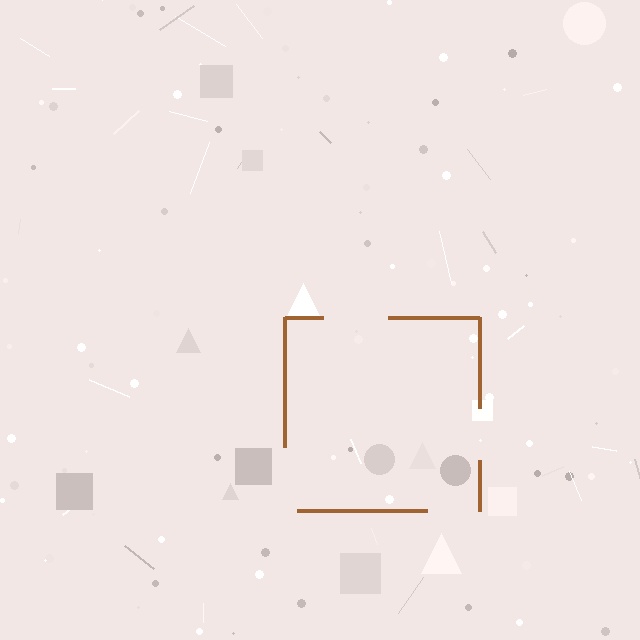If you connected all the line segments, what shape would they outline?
They would outline a square.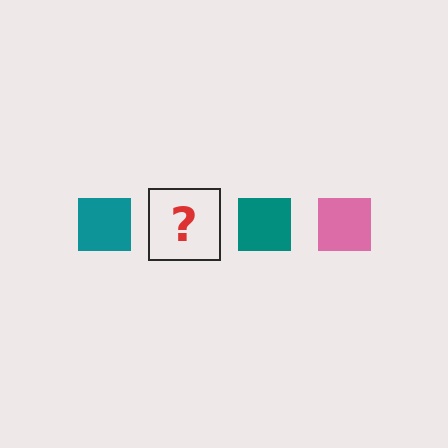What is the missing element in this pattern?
The missing element is a pink square.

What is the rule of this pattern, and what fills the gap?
The rule is that the pattern cycles through teal, pink squares. The gap should be filled with a pink square.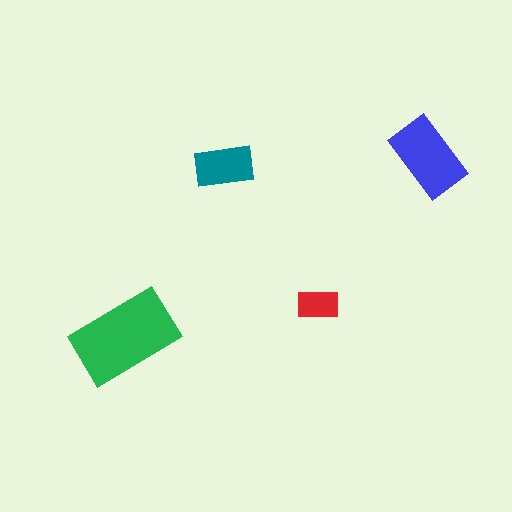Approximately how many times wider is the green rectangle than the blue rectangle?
About 1.5 times wider.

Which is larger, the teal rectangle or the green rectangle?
The green one.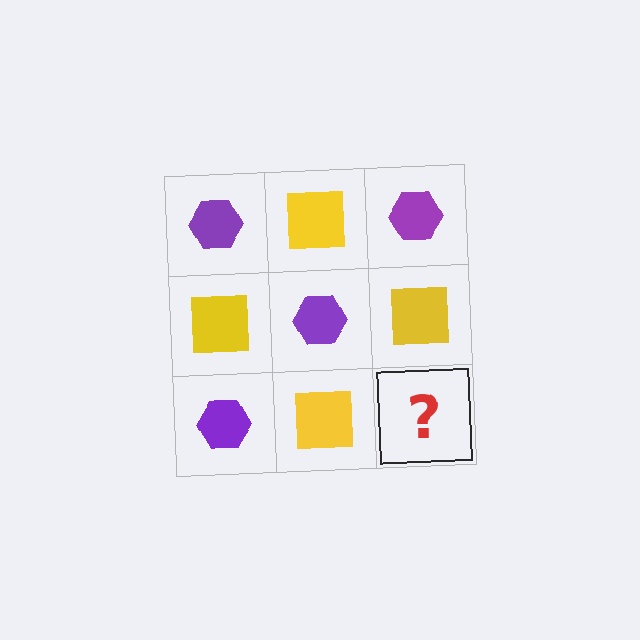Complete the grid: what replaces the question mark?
The question mark should be replaced with a purple hexagon.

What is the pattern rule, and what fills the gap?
The rule is that it alternates purple hexagon and yellow square in a checkerboard pattern. The gap should be filled with a purple hexagon.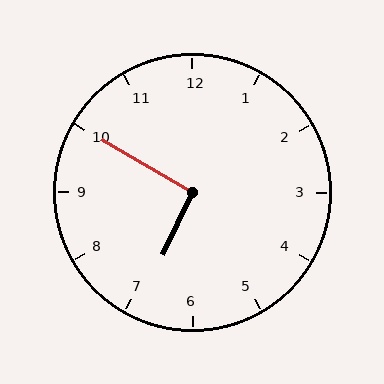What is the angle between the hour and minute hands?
Approximately 95 degrees.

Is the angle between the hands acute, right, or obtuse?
It is right.